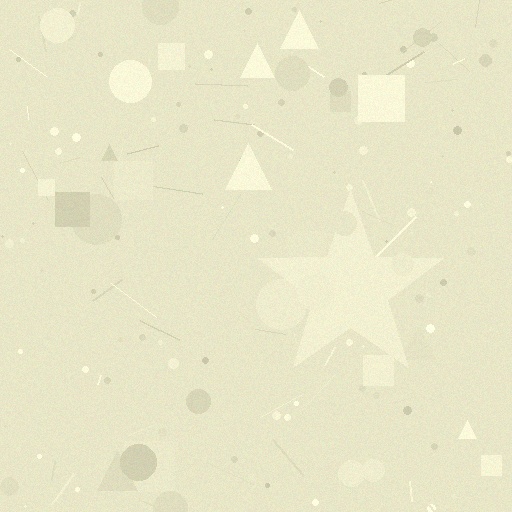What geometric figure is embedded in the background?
A star is embedded in the background.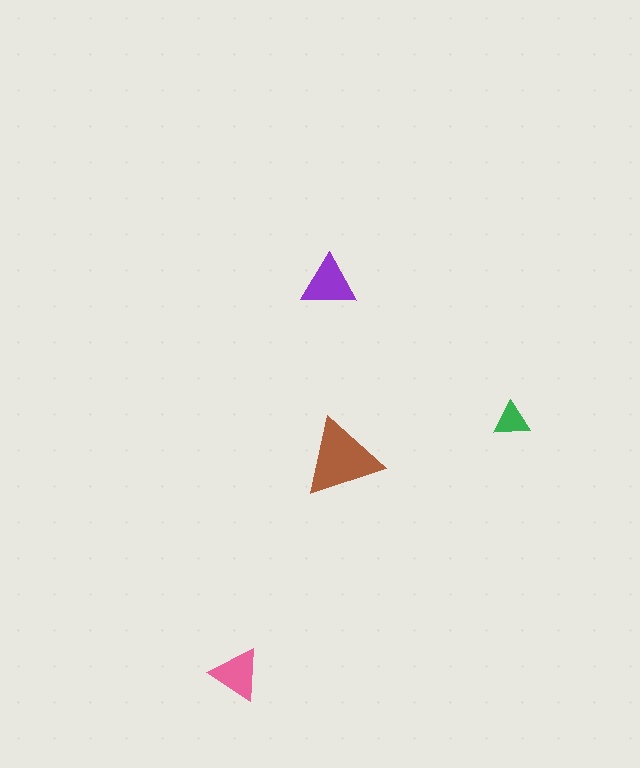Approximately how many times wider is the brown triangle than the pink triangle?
About 1.5 times wider.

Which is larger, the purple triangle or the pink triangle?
The purple one.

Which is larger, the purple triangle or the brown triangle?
The brown one.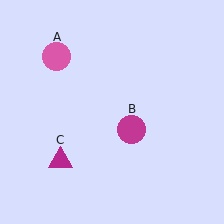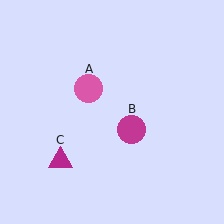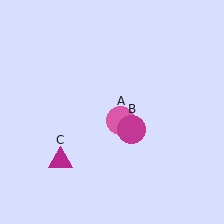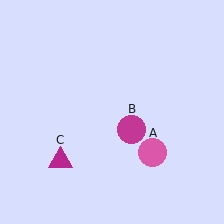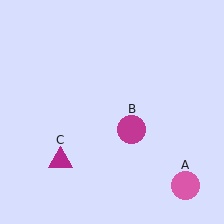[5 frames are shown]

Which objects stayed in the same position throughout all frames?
Magenta circle (object B) and magenta triangle (object C) remained stationary.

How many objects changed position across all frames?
1 object changed position: pink circle (object A).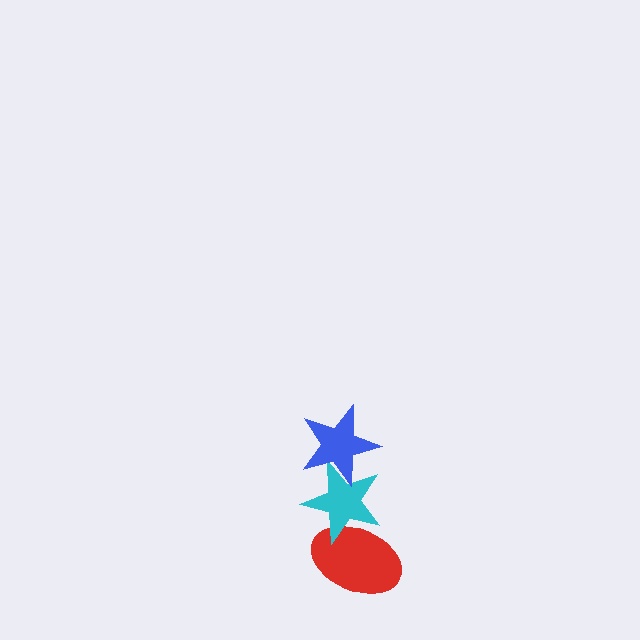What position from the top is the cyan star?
The cyan star is 2nd from the top.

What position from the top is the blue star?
The blue star is 1st from the top.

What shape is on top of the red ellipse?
The cyan star is on top of the red ellipse.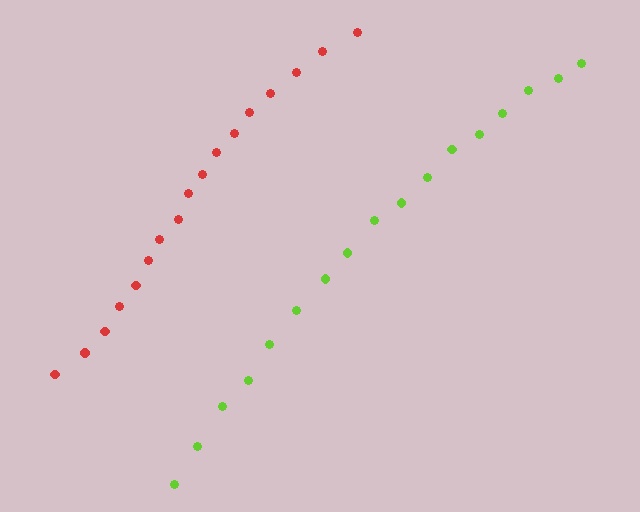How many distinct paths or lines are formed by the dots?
There are 2 distinct paths.